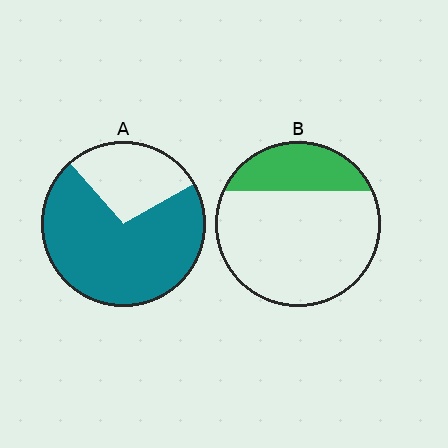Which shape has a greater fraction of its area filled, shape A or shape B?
Shape A.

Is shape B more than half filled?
No.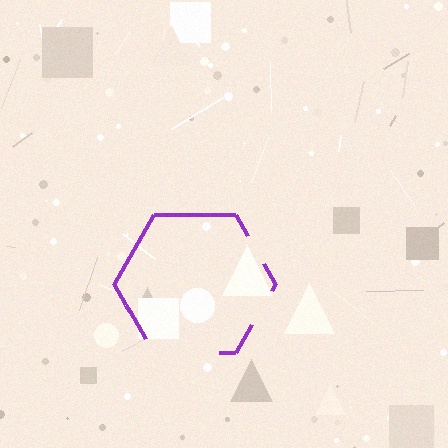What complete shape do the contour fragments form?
The contour fragments form a hexagon.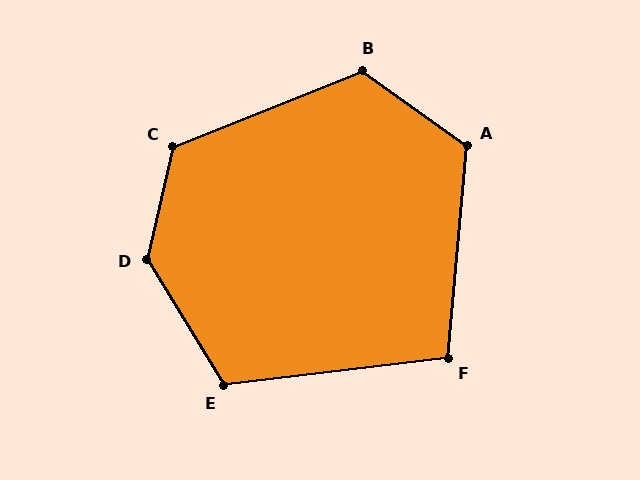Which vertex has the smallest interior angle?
F, at approximately 102 degrees.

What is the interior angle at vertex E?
Approximately 115 degrees (obtuse).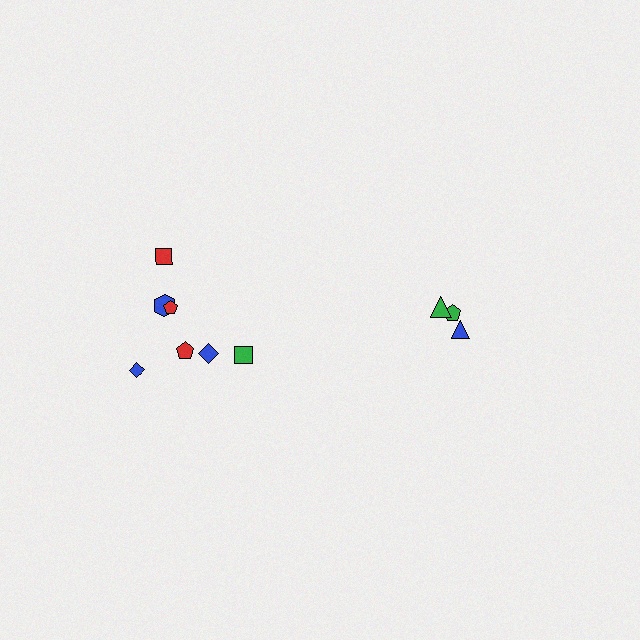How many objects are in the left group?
There are 7 objects.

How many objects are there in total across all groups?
There are 10 objects.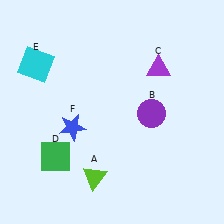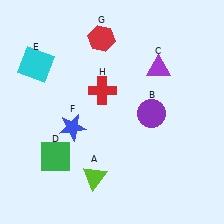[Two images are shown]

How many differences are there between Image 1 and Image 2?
There are 2 differences between the two images.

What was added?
A red hexagon (G), a red cross (H) were added in Image 2.